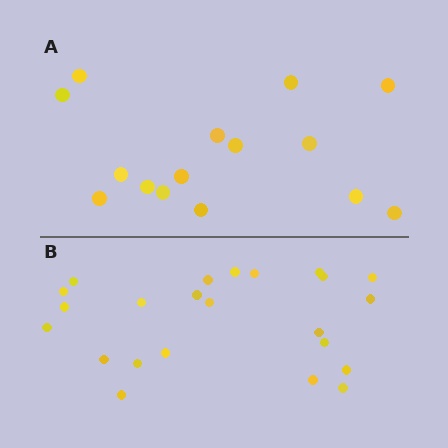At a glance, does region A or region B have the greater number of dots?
Region B (the bottom region) has more dots.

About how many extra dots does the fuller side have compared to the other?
Region B has roughly 8 or so more dots than region A.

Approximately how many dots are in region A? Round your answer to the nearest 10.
About 20 dots. (The exact count is 15, which rounds to 20.)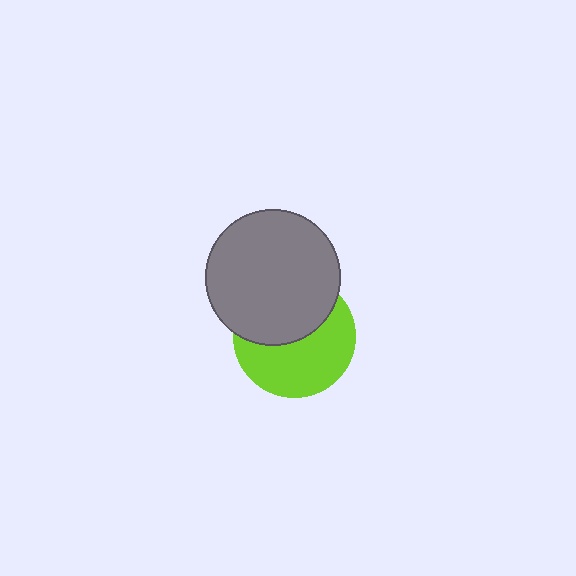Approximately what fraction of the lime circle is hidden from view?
Roughly 45% of the lime circle is hidden behind the gray circle.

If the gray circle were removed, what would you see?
You would see the complete lime circle.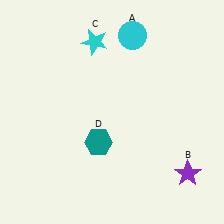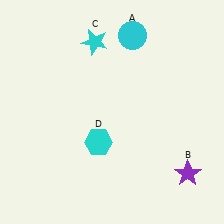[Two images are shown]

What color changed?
The hexagon (D) changed from teal in Image 1 to cyan in Image 2.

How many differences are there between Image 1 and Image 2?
There is 1 difference between the two images.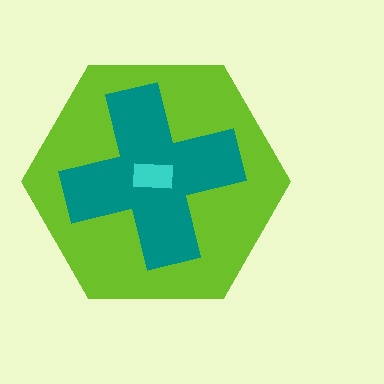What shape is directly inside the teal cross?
The cyan rectangle.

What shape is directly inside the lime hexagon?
The teal cross.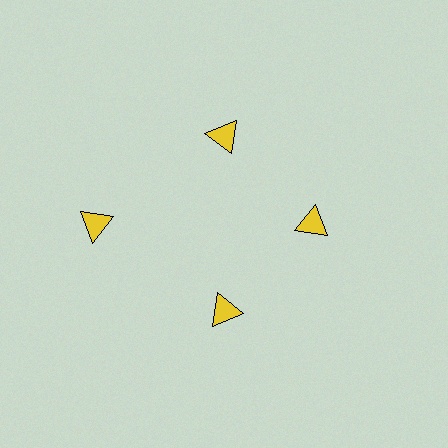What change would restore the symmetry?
The symmetry would be restored by moving it inward, back onto the ring so that all 4 triangles sit at equal angles and equal distance from the center.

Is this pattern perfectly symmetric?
No. The 4 yellow triangles are arranged in a ring, but one element near the 9 o'clock position is pushed outward from the center, breaking the 4-fold rotational symmetry.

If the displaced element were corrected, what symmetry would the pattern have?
It would have 4-fold rotational symmetry — the pattern would map onto itself every 90 degrees.